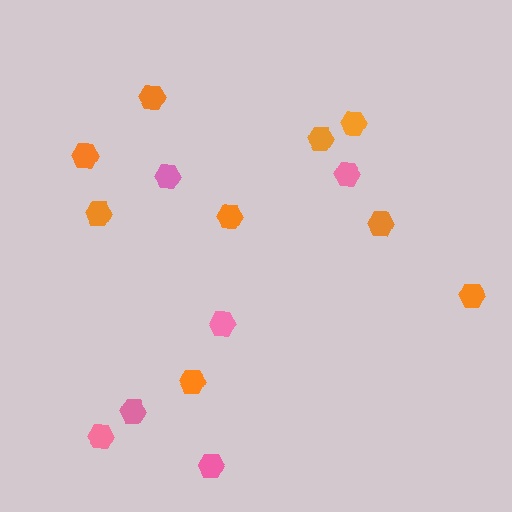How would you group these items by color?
There are 2 groups: one group of orange hexagons (9) and one group of pink hexagons (6).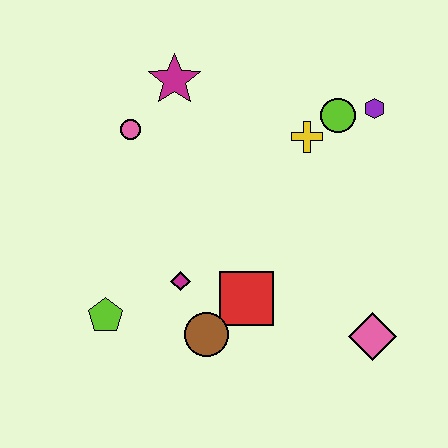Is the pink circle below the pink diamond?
No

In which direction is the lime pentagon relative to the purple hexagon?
The lime pentagon is to the left of the purple hexagon.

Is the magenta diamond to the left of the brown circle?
Yes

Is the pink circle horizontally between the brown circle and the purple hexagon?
No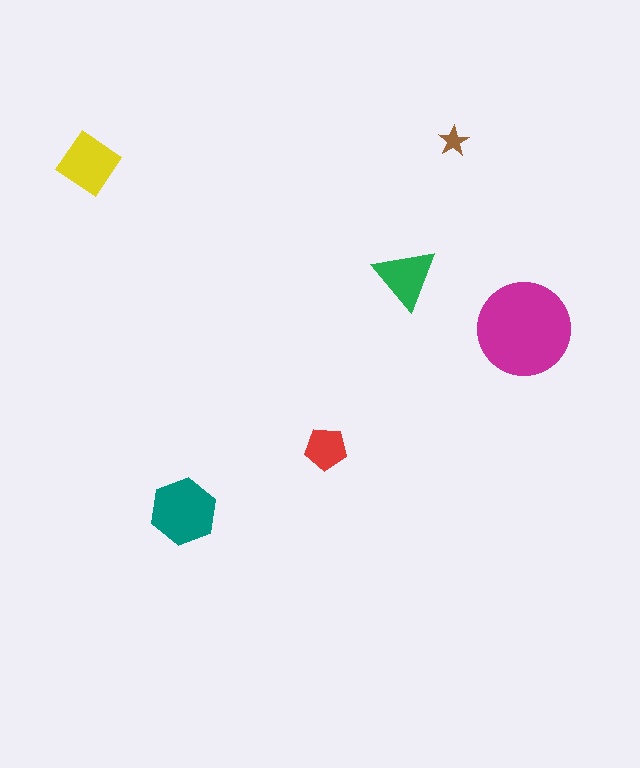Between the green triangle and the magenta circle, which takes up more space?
The magenta circle.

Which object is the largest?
The magenta circle.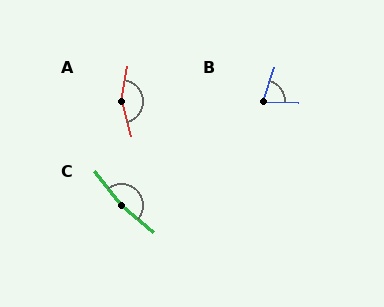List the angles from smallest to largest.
B (72°), A (155°), C (167°).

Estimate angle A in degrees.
Approximately 155 degrees.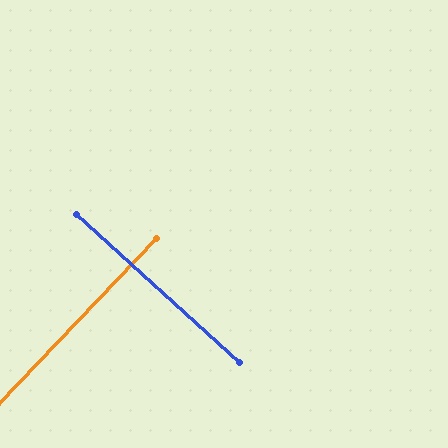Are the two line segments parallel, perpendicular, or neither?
Perpendicular — they meet at approximately 88°.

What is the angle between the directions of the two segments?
Approximately 88 degrees.